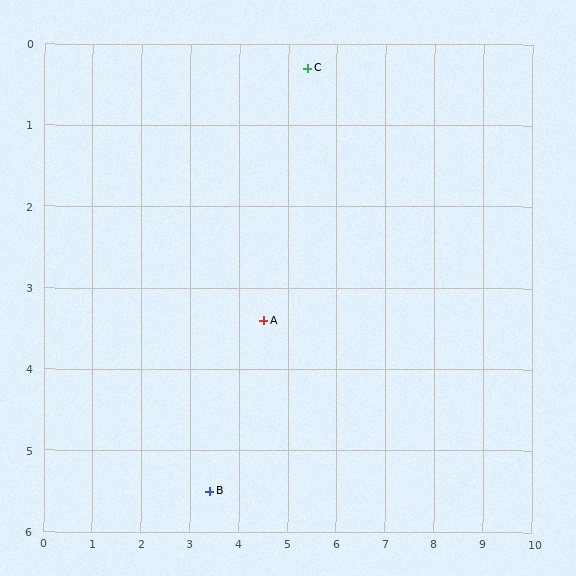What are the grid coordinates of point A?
Point A is at approximately (4.5, 3.4).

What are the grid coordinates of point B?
Point B is at approximately (3.4, 5.5).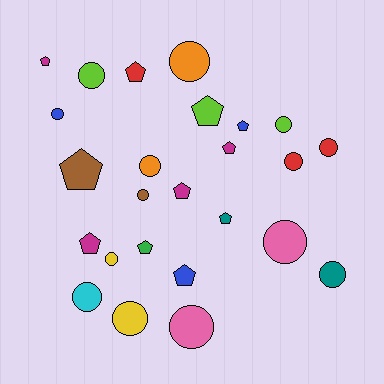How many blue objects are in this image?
There are 3 blue objects.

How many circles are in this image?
There are 14 circles.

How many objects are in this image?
There are 25 objects.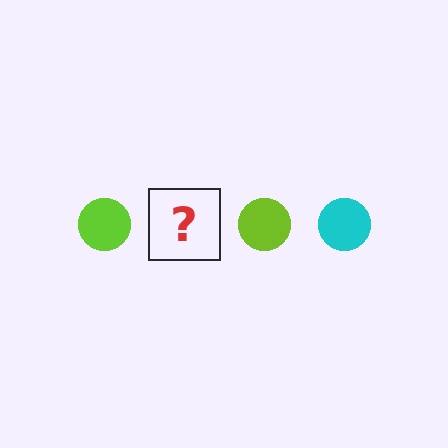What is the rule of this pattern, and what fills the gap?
The rule is that the pattern cycles through lime, cyan circles. The gap should be filled with a cyan circle.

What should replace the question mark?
The question mark should be replaced with a cyan circle.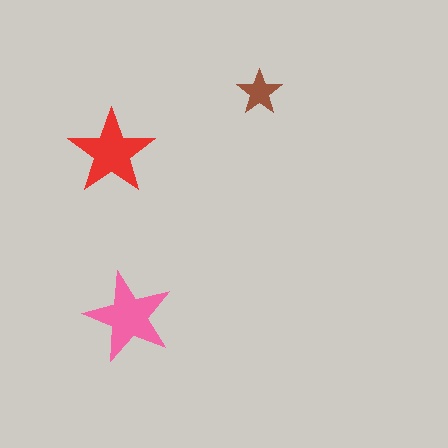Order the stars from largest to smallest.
the pink one, the red one, the brown one.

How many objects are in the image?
There are 3 objects in the image.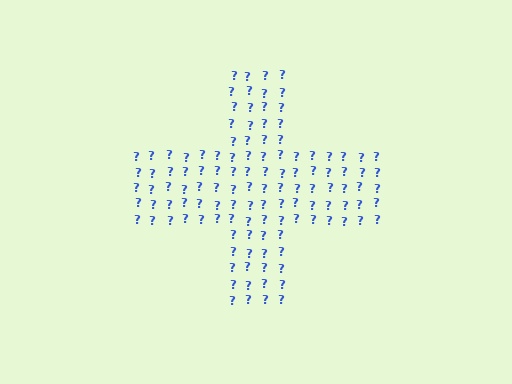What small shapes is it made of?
It is made of small question marks.